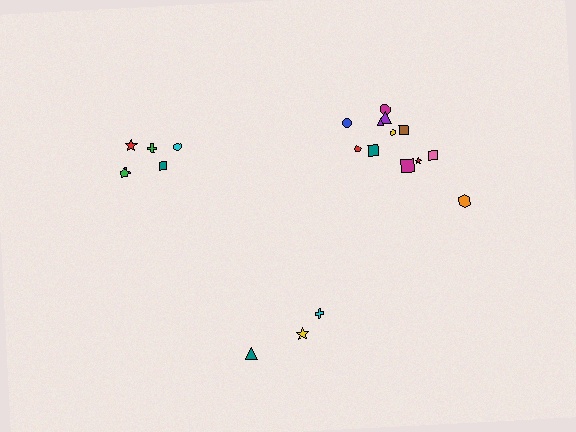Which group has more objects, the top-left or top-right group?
The top-right group.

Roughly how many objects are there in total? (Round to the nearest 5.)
Roughly 20 objects in total.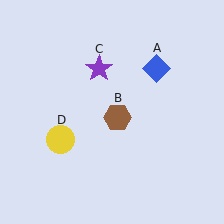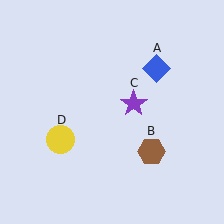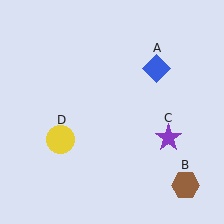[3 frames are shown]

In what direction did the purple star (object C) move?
The purple star (object C) moved down and to the right.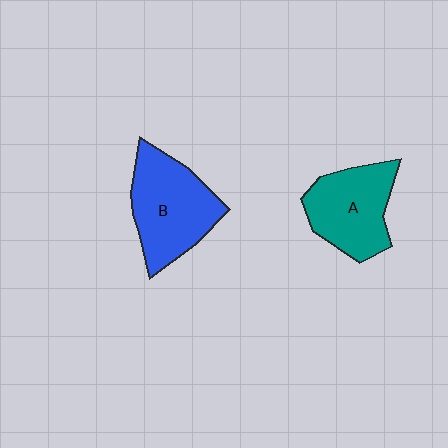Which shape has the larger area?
Shape B (blue).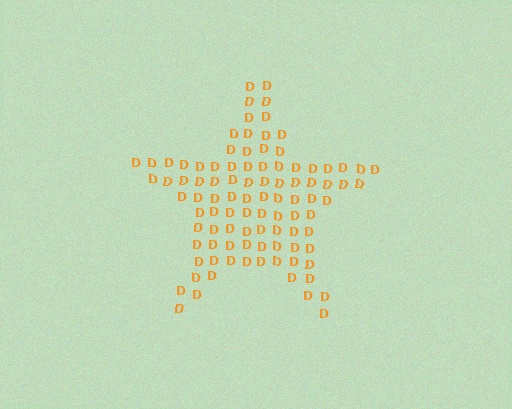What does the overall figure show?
The overall figure shows a star.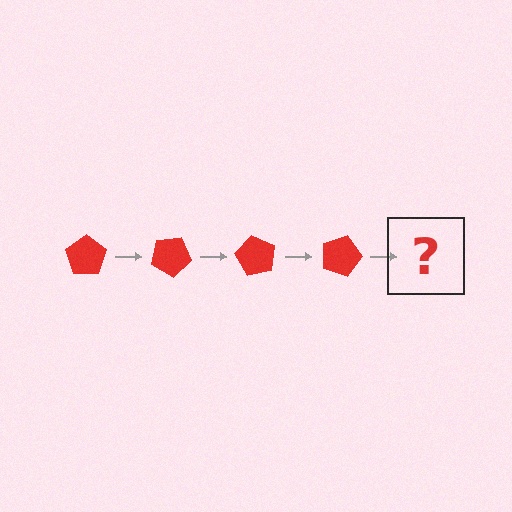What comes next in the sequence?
The next element should be a red pentagon rotated 120 degrees.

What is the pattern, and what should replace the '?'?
The pattern is that the pentagon rotates 30 degrees each step. The '?' should be a red pentagon rotated 120 degrees.